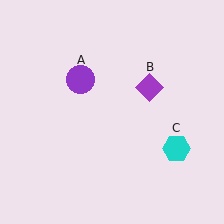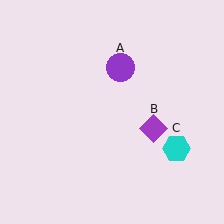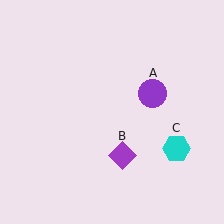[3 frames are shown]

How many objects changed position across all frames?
2 objects changed position: purple circle (object A), purple diamond (object B).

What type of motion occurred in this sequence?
The purple circle (object A), purple diamond (object B) rotated clockwise around the center of the scene.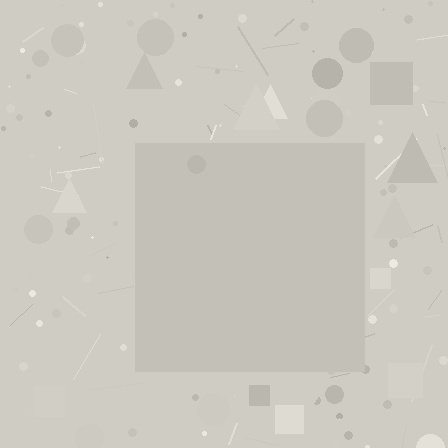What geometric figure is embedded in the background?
A square is embedded in the background.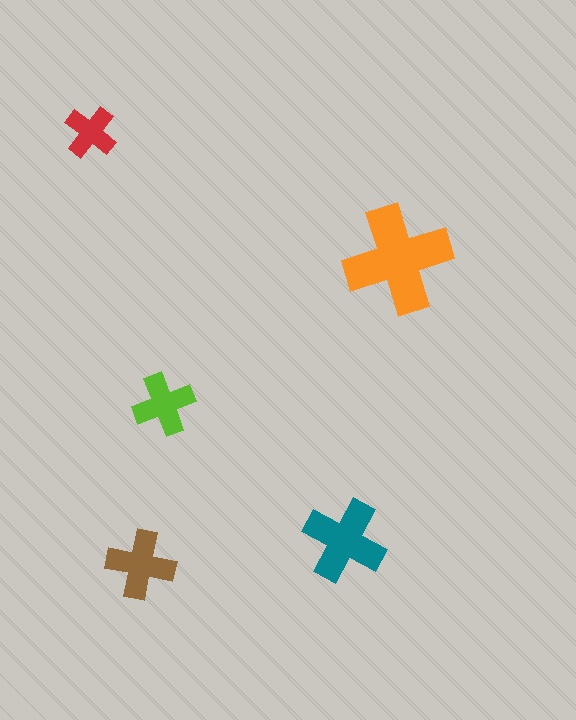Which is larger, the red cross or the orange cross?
The orange one.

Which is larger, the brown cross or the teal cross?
The teal one.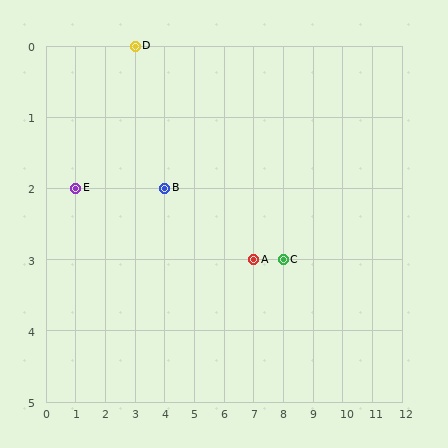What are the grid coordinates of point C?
Point C is at grid coordinates (8, 3).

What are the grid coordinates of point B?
Point B is at grid coordinates (4, 2).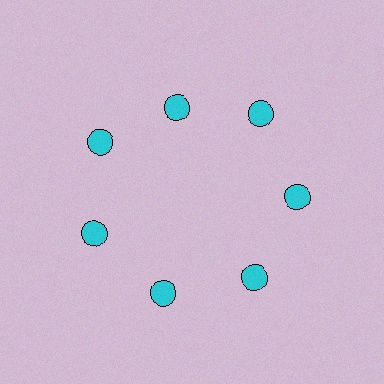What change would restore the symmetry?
The symmetry would be restored by moving it outward, back onto the ring so that all 7 circles sit at equal angles and equal distance from the center.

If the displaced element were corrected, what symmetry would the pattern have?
It would have 7-fold rotational symmetry — the pattern would map onto itself every 51 degrees.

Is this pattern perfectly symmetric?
No. The 7 cyan circles are arranged in a ring, but one element near the 12 o'clock position is pulled inward toward the center, breaking the 7-fold rotational symmetry.